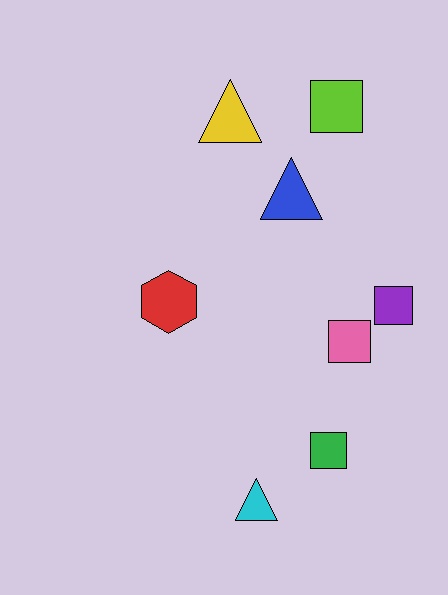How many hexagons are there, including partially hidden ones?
There is 1 hexagon.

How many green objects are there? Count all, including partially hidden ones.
There is 1 green object.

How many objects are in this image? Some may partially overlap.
There are 8 objects.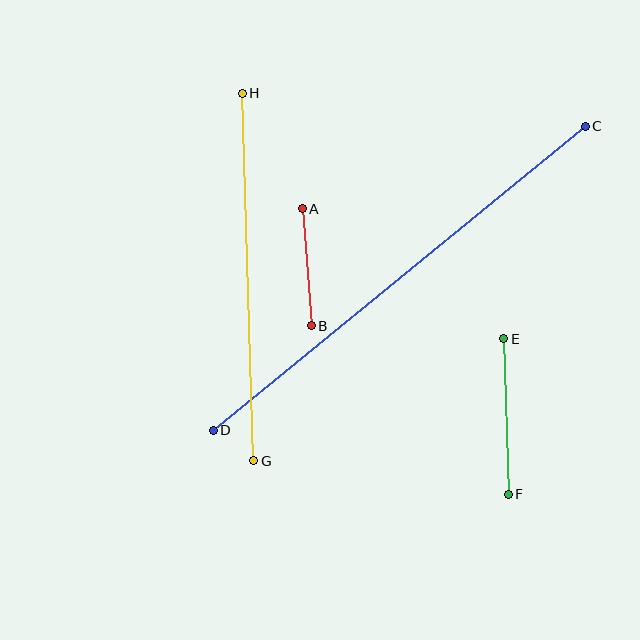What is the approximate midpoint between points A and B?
The midpoint is at approximately (307, 267) pixels.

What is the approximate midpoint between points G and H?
The midpoint is at approximately (248, 277) pixels.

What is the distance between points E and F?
The distance is approximately 156 pixels.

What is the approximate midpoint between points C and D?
The midpoint is at approximately (399, 278) pixels.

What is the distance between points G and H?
The distance is approximately 368 pixels.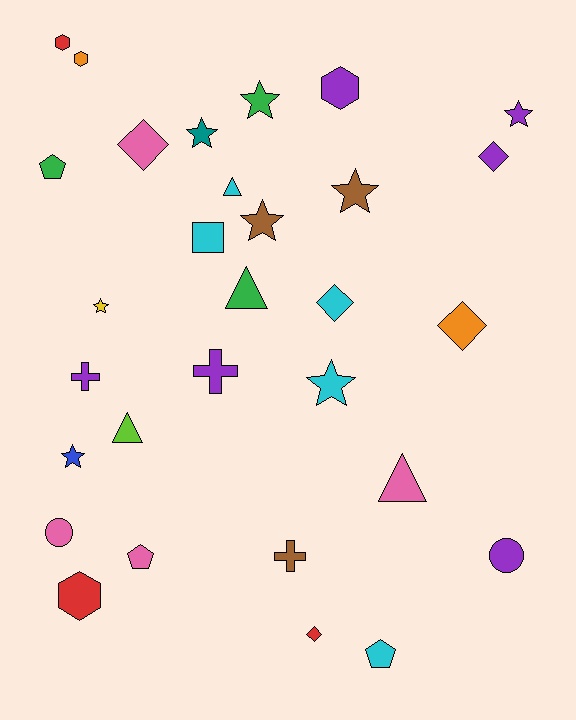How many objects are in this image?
There are 30 objects.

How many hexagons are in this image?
There are 4 hexagons.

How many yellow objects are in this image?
There is 1 yellow object.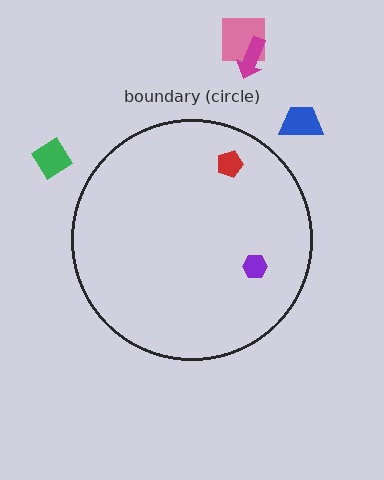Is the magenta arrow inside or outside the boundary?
Outside.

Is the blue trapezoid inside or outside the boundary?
Outside.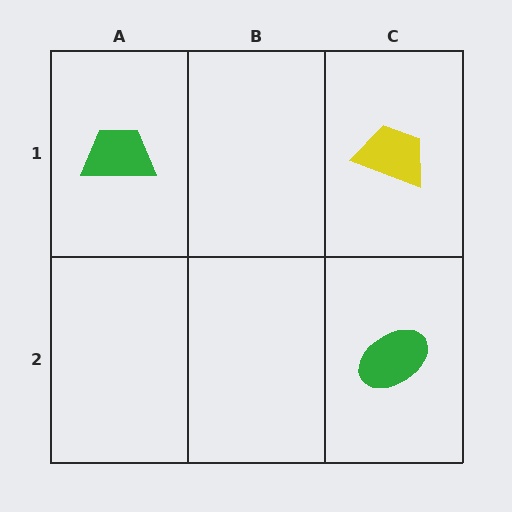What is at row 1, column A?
A green trapezoid.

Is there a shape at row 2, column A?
No, that cell is empty.